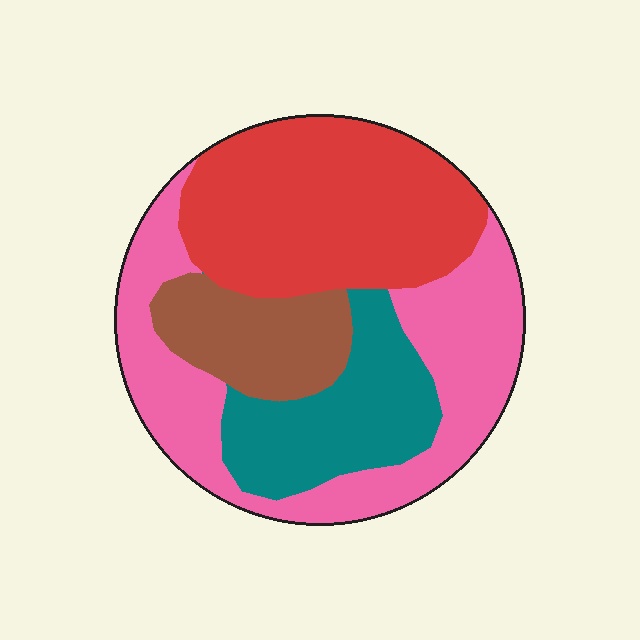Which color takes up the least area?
Brown, at roughly 15%.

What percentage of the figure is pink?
Pink covers 34% of the figure.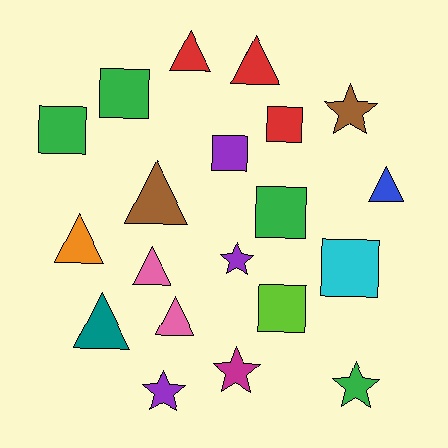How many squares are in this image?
There are 7 squares.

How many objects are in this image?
There are 20 objects.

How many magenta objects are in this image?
There is 1 magenta object.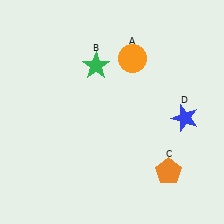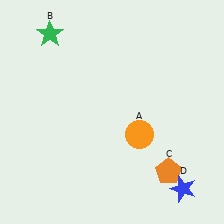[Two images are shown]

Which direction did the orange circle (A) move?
The orange circle (A) moved down.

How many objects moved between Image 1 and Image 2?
3 objects moved between the two images.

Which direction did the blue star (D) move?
The blue star (D) moved down.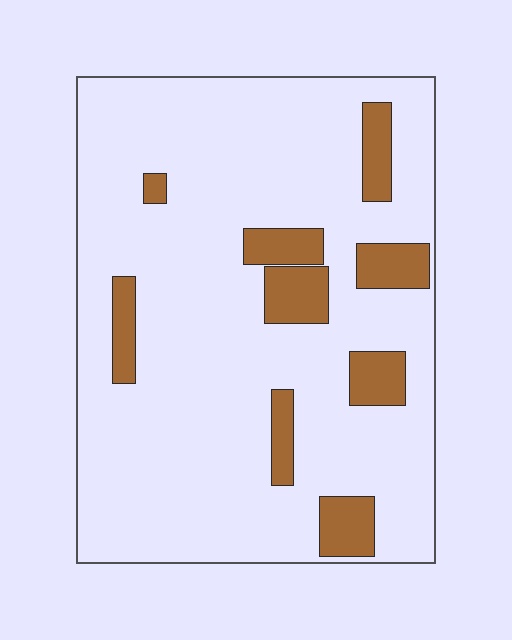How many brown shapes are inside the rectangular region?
9.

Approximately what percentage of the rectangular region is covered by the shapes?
Approximately 15%.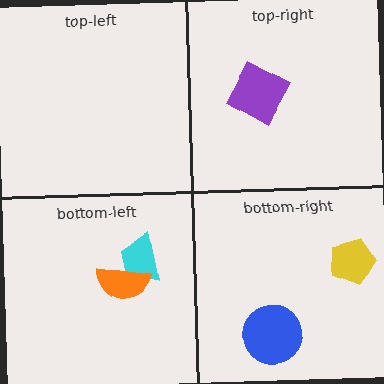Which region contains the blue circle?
The bottom-right region.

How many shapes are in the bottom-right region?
2.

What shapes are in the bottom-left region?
The cyan trapezoid, the orange semicircle.